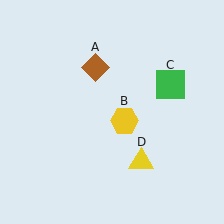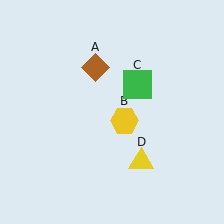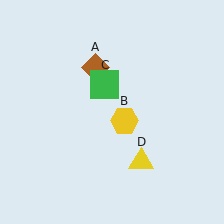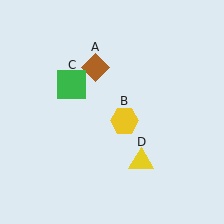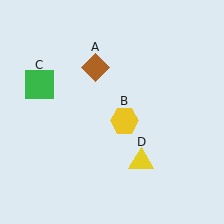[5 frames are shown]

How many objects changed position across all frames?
1 object changed position: green square (object C).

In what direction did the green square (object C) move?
The green square (object C) moved left.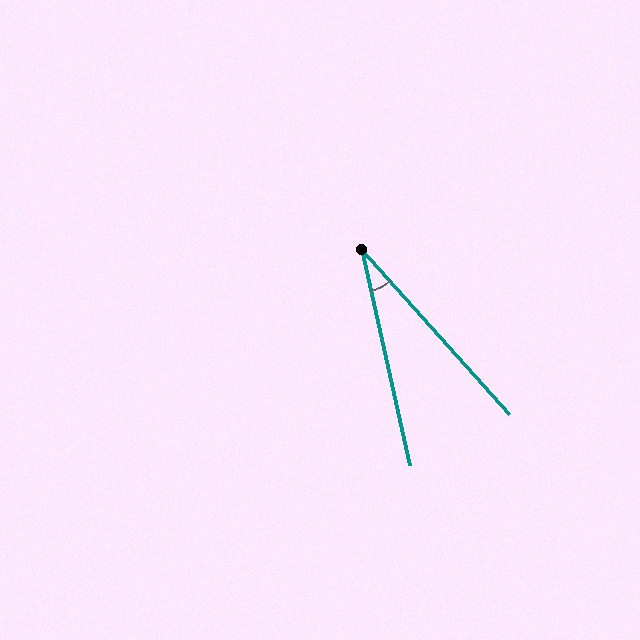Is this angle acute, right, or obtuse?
It is acute.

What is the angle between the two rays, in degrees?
Approximately 29 degrees.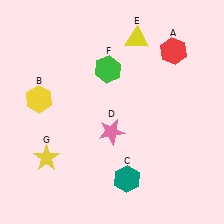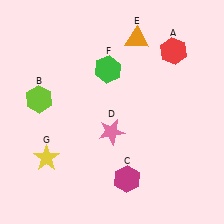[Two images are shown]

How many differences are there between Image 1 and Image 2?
There are 3 differences between the two images.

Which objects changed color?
B changed from yellow to lime. C changed from teal to magenta. E changed from yellow to orange.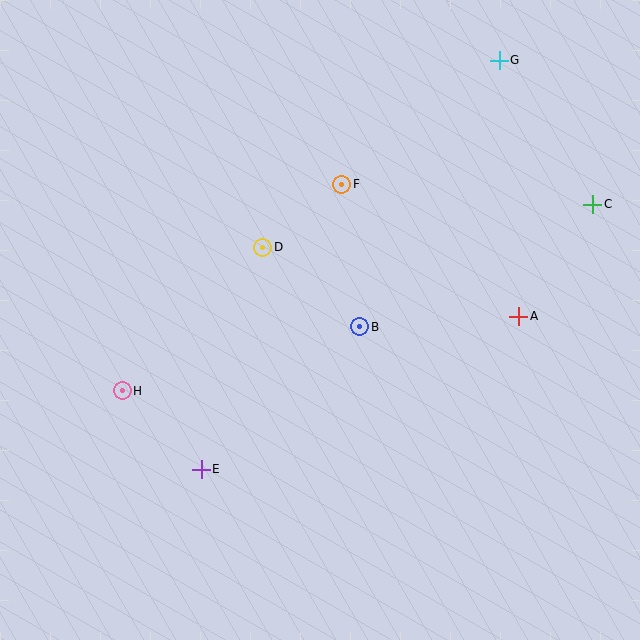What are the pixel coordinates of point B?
Point B is at (360, 327).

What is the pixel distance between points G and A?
The distance between G and A is 257 pixels.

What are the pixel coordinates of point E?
Point E is at (201, 469).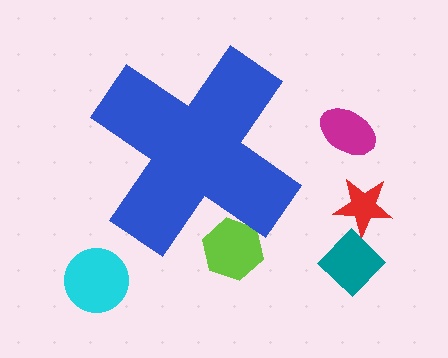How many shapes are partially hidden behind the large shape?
1 shape is partially hidden.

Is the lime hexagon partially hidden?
Yes, the lime hexagon is partially hidden behind the blue cross.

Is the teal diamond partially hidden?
No, the teal diamond is fully visible.